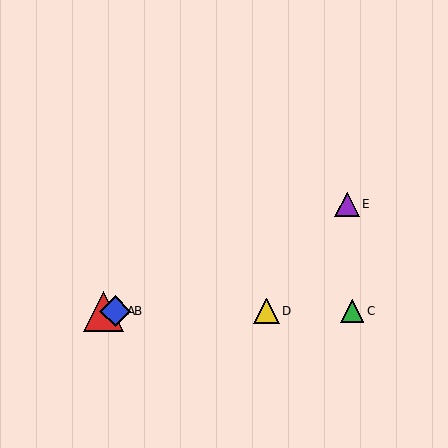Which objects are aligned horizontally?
Objects A, B, C, D are aligned horizontally.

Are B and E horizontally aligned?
No, B is at y≈311 and E is at y≈204.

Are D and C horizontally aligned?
Yes, both are at y≈311.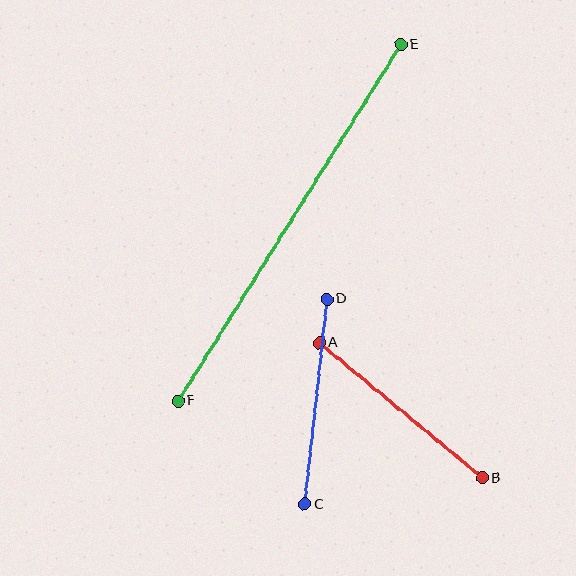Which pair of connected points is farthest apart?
Points E and F are farthest apart.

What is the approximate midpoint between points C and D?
The midpoint is at approximately (316, 402) pixels.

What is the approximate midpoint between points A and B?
The midpoint is at approximately (401, 410) pixels.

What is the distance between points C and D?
The distance is approximately 206 pixels.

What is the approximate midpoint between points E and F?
The midpoint is at approximately (289, 223) pixels.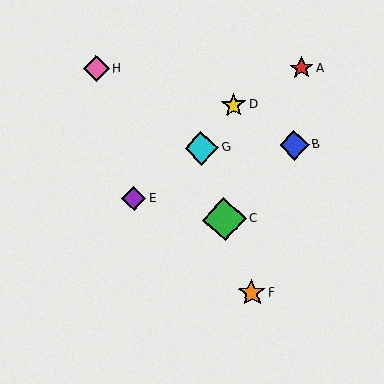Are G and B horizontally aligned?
Yes, both are at y≈148.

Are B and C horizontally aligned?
No, B is at y≈145 and C is at y≈219.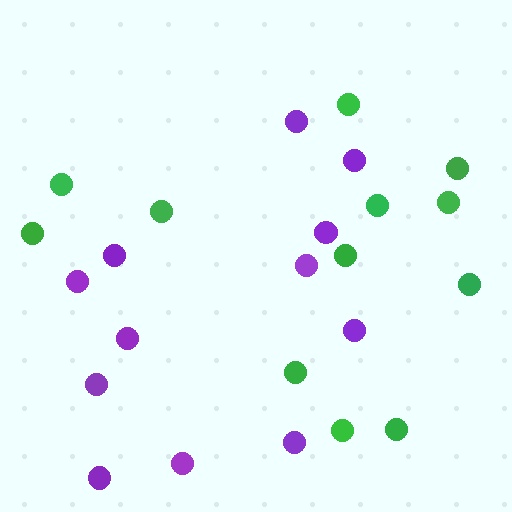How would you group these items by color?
There are 2 groups: one group of green circles (12) and one group of purple circles (12).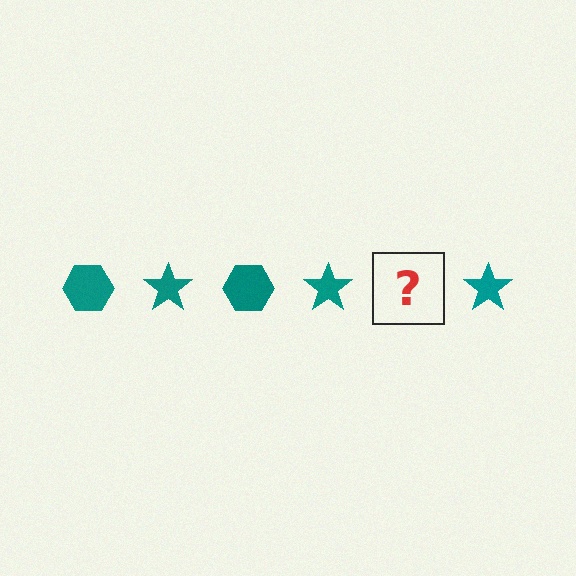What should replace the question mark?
The question mark should be replaced with a teal hexagon.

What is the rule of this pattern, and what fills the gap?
The rule is that the pattern cycles through hexagon, star shapes in teal. The gap should be filled with a teal hexagon.